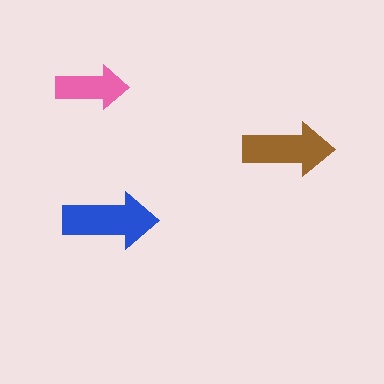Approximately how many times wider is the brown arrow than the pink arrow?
About 1.5 times wider.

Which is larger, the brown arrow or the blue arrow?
The blue one.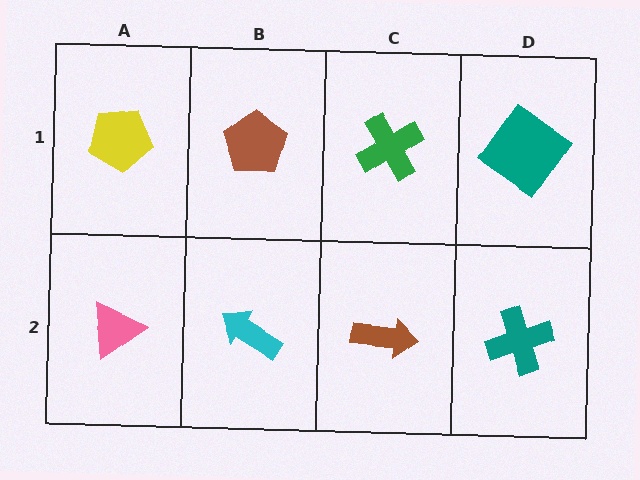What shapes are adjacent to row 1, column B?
A cyan arrow (row 2, column B), a yellow pentagon (row 1, column A), a green cross (row 1, column C).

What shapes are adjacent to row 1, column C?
A brown arrow (row 2, column C), a brown pentagon (row 1, column B), a teal diamond (row 1, column D).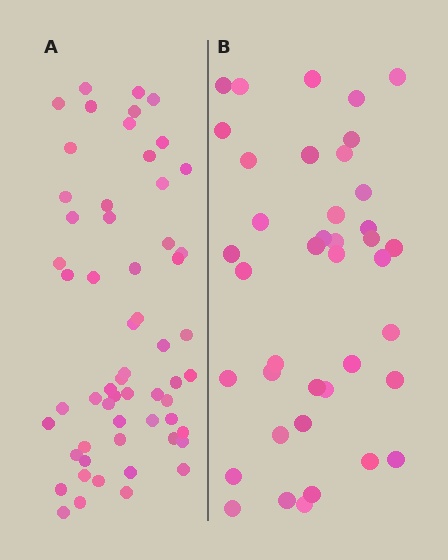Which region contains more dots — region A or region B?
Region A (the left region) has more dots.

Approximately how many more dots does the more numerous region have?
Region A has approximately 20 more dots than region B.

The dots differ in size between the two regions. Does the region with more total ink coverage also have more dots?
No. Region B has more total ink coverage because its dots are larger, but region A actually contains more individual dots. Total area can be misleading — the number of items is what matters here.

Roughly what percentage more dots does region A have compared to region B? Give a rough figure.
About 45% more.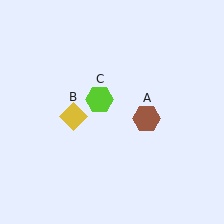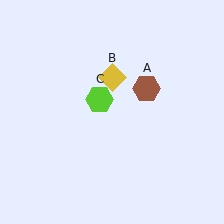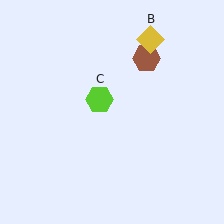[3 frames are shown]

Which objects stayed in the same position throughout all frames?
Lime hexagon (object C) remained stationary.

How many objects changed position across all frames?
2 objects changed position: brown hexagon (object A), yellow diamond (object B).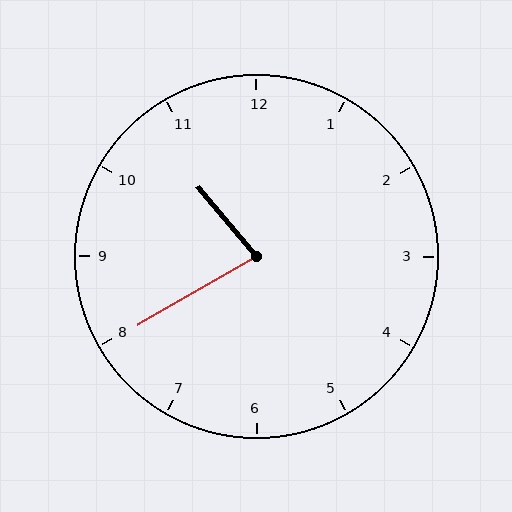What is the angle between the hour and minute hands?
Approximately 80 degrees.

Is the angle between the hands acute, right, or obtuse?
It is acute.